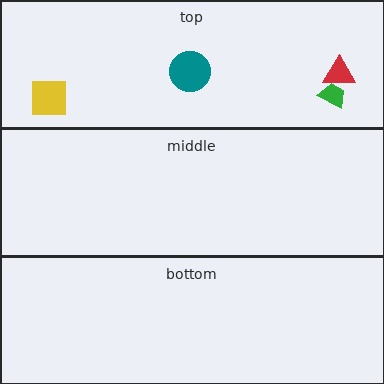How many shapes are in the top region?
4.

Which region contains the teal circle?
The top region.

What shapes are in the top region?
The yellow square, the red triangle, the teal circle, the green trapezoid.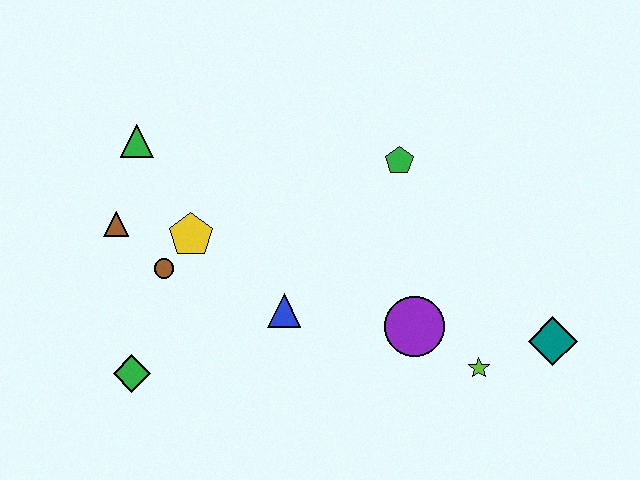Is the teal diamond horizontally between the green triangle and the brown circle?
No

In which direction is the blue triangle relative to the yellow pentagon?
The blue triangle is to the right of the yellow pentagon.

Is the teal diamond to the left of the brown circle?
No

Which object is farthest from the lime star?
The green triangle is farthest from the lime star.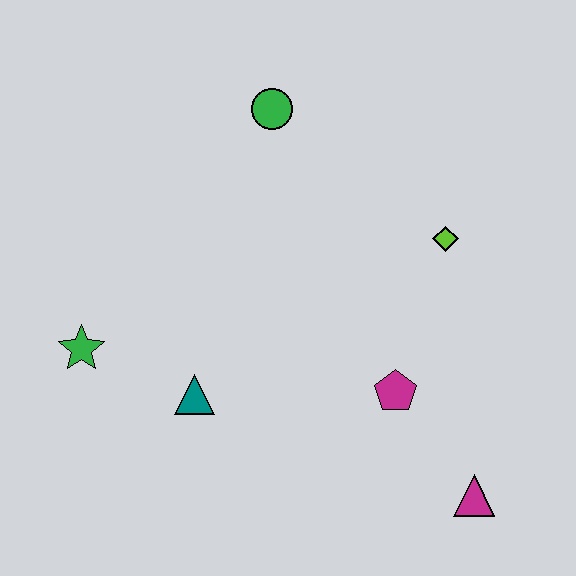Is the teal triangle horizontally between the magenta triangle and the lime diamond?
No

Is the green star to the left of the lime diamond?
Yes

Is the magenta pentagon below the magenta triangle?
No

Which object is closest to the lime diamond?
The magenta pentagon is closest to the lime diamond.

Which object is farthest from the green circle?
The magenta triangle is farthest from the green circle.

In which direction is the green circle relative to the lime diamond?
The green circle is to the left of the lime diamond.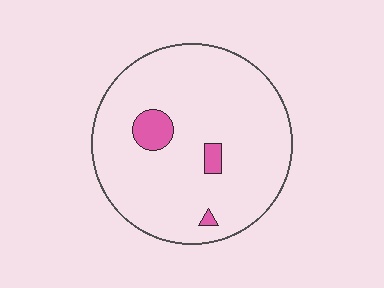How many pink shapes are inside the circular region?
3.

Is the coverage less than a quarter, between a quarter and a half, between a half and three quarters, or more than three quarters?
Less than a quarter.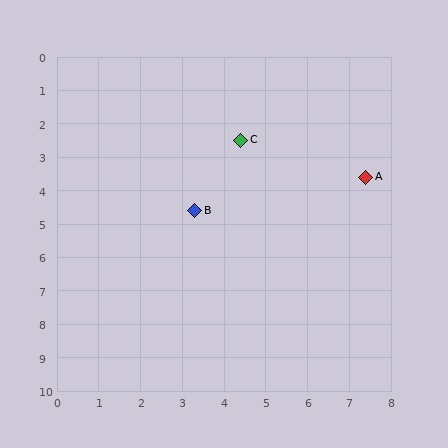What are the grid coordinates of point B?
Point B is at approximately (3.3, 4.6).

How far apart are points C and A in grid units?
Points C and A are about 3.2 grid units apart.